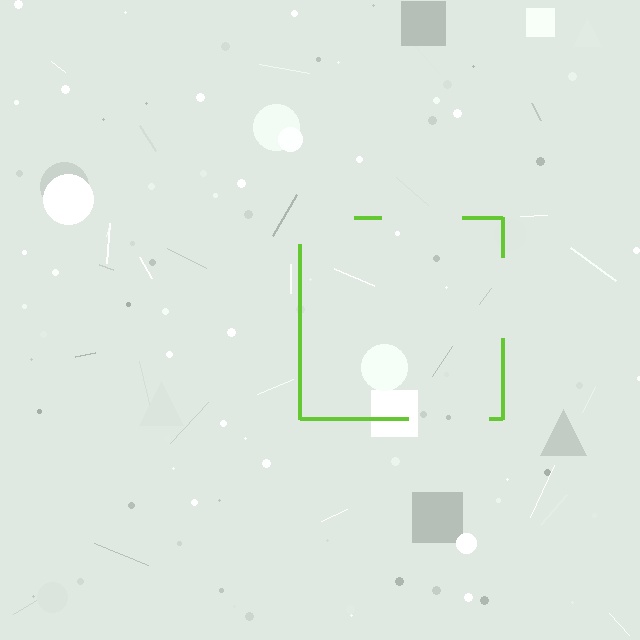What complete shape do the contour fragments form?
The contour fragments form a square.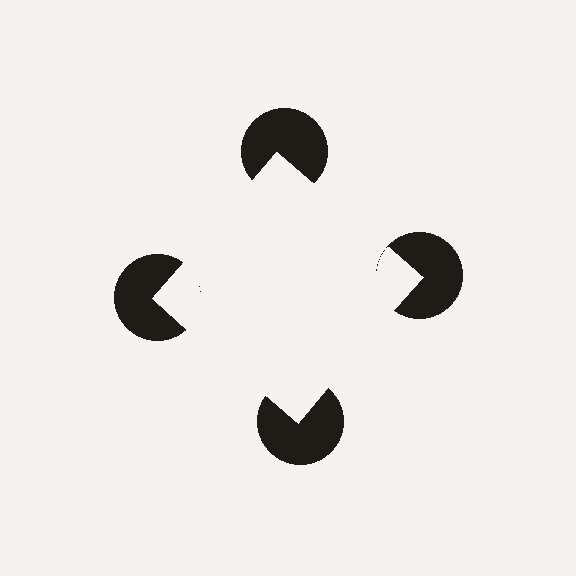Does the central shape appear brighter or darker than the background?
It typically appears slightly brighter than the background, even though no actual brightness change is drawn.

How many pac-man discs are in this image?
There are 4 — one at each vertex of the illusory square.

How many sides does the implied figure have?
4 sides.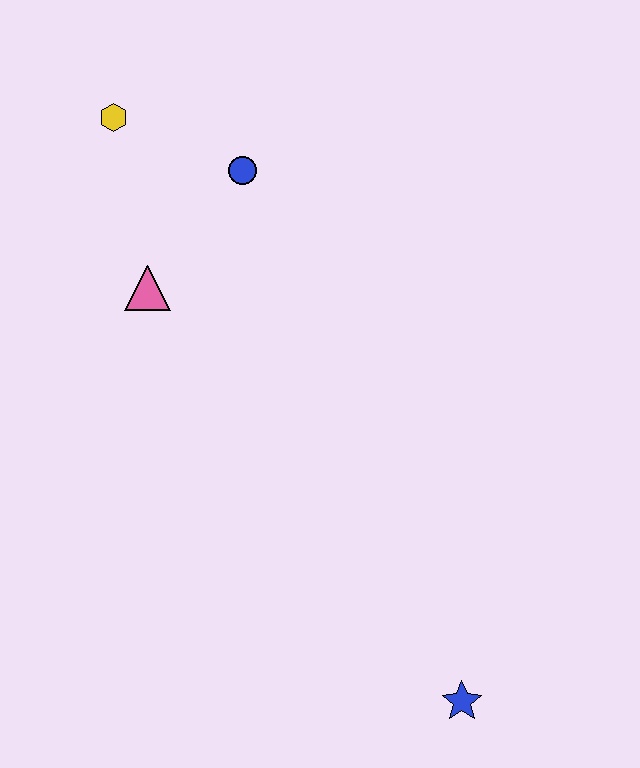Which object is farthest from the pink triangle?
The blue star is farthest from the pink triangle.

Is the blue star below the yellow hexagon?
Yes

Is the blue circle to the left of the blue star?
Yes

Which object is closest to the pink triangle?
The blue circle is closest to the pink triangle.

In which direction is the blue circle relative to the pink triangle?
The blue circle is above the pink triangle.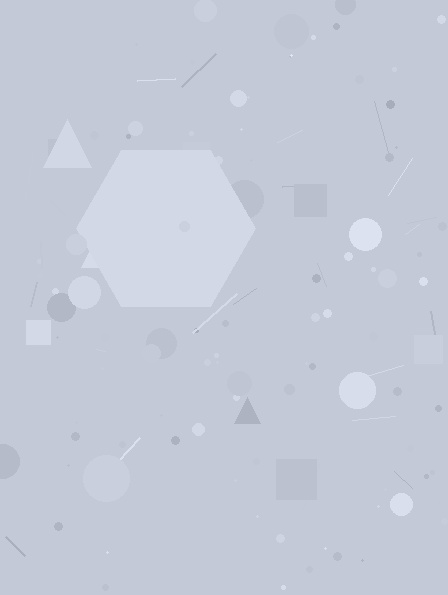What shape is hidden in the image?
A hexagon is hidden in the image.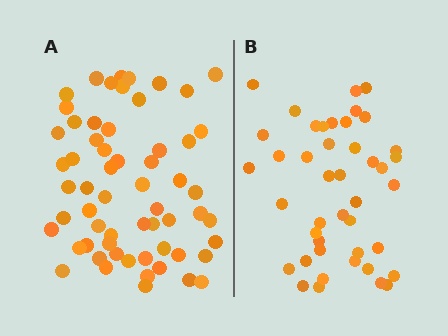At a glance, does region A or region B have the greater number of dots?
Region A (the left region) has more dots.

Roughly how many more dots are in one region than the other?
Region A has approximately 15 more dots than region B.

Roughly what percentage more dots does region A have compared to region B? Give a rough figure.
About 40% more.